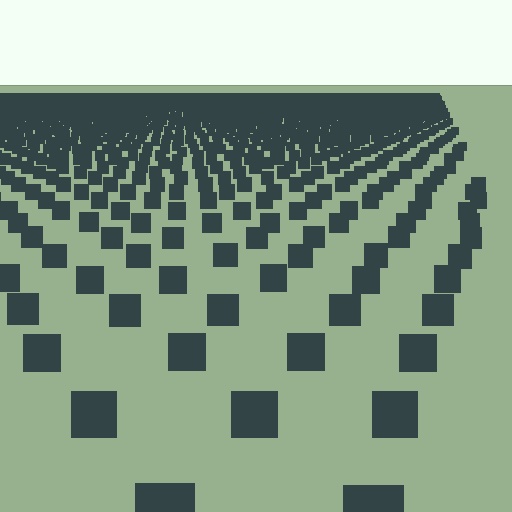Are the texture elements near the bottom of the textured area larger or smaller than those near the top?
Larger. Near the bottom, elements are closer to the viewer and appear at a bigger on-screen size.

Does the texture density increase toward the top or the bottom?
Density increases toward the top.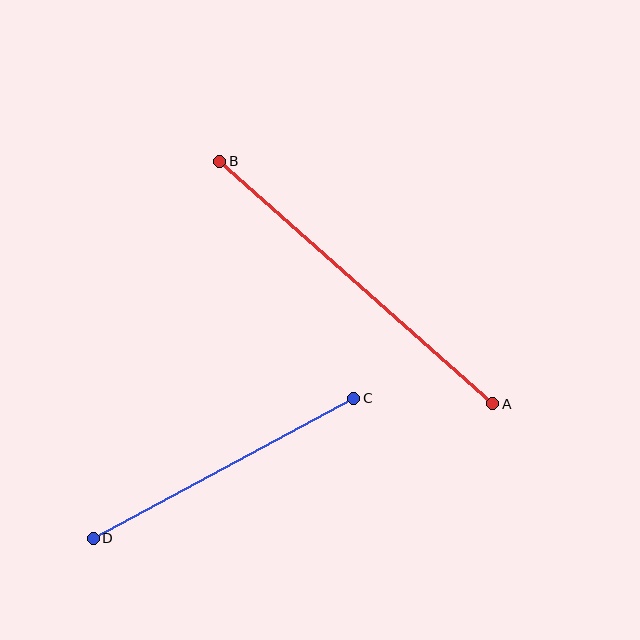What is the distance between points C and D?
The distance is approximately 296 pixels.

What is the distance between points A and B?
The distance is approximately 365 pixels.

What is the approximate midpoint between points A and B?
The midpoint is at approximately (356, 282) pixels.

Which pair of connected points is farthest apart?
Points A and B are farthest apart.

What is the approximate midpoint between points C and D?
The midpoint is at approximately (223, 468) pixels.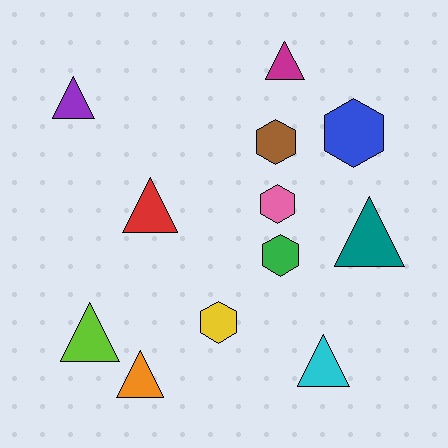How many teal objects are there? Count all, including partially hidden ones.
There is 1 teal object.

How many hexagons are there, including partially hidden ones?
There are 5 hexagons.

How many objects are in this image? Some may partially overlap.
There are 12 objects.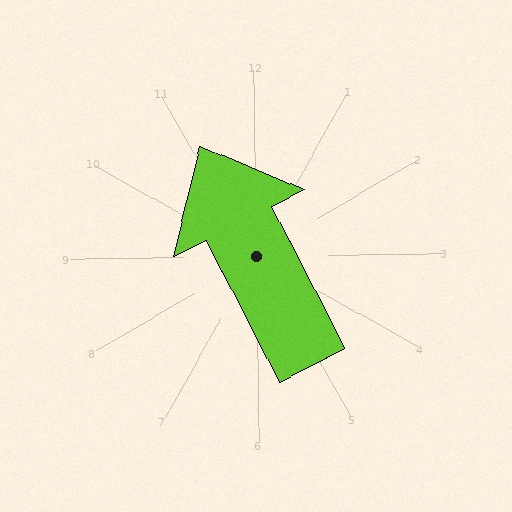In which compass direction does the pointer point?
Northwest.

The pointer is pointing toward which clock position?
Roughly 11 o'clock.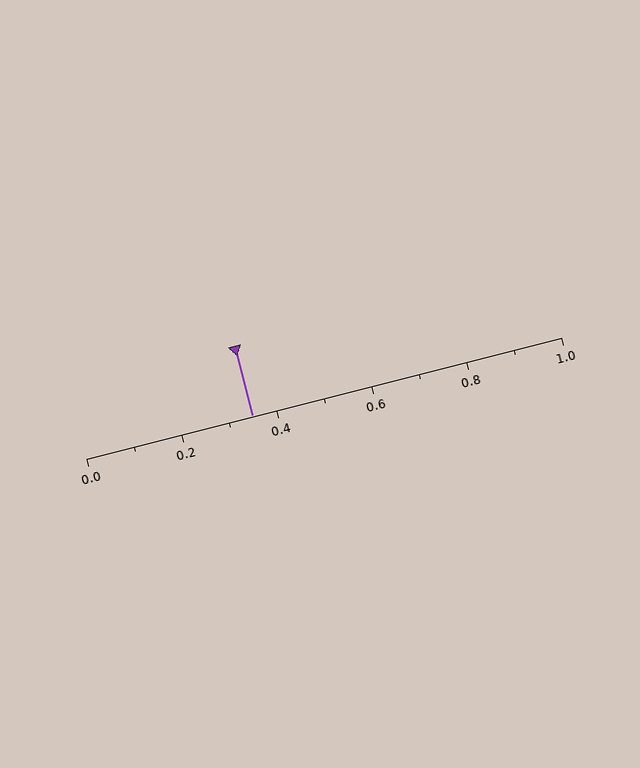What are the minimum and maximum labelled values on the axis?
The axis runs from 0.0 to 1.0.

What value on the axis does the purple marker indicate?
The marker indicates approximately 0.35.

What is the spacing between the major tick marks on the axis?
The major ticks are spaced 0.2 apart.